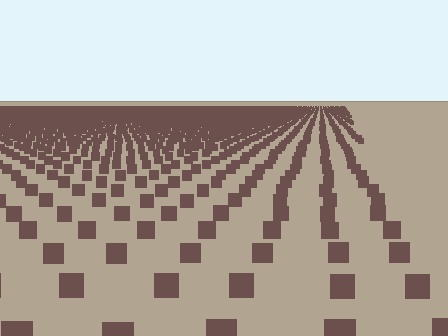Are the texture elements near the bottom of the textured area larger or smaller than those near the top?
Larger. Near the bottom, elements are closer to the viewer and appear at a bigger on-screen size.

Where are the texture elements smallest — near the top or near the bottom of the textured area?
Near the top.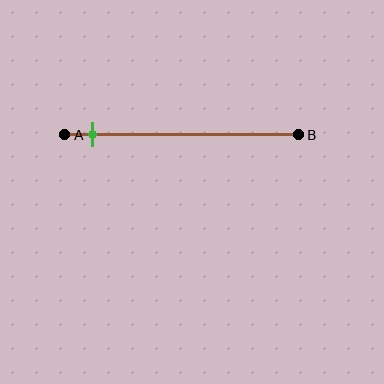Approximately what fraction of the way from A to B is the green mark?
The green mark is approximately 10% of the way from A to B.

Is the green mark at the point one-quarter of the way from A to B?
No, the mark is at about 10% from A, not at the 25% one-quarter point.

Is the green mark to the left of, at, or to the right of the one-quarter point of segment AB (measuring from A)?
The green mark is to the left of the one-quarter point of segment AB.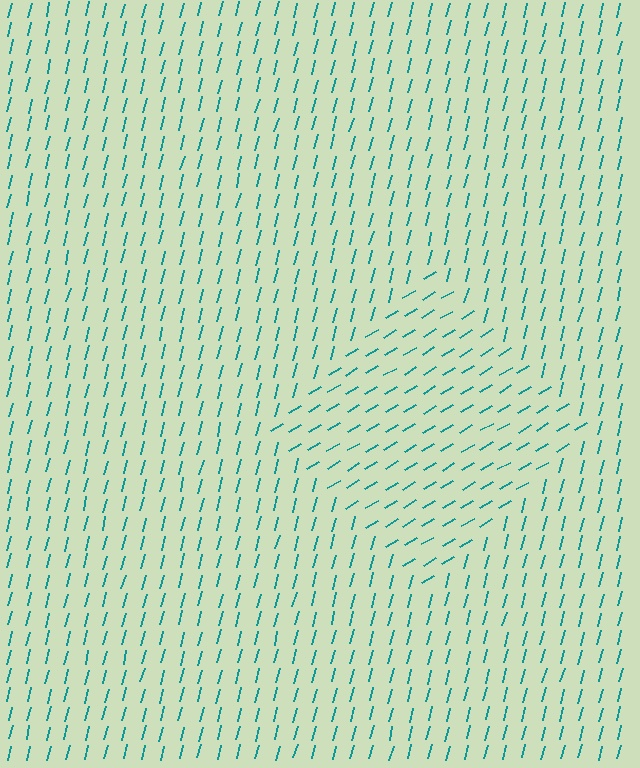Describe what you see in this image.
The image is filled with small teal line segments. A diamond region in the image has lines oriented differently from the surrounding lines, creating a visible texture boundary.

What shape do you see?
I see a diamond.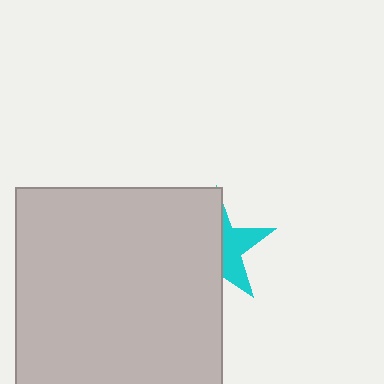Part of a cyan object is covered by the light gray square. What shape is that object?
It is a star.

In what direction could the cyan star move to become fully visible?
The cyan star could move right. That would shift it out from behind the light gray square entirely.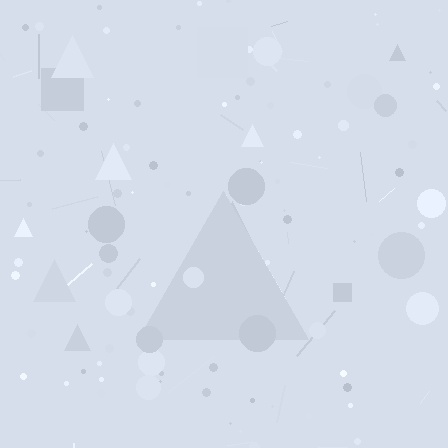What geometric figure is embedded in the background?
A triangle is embedded in the background.